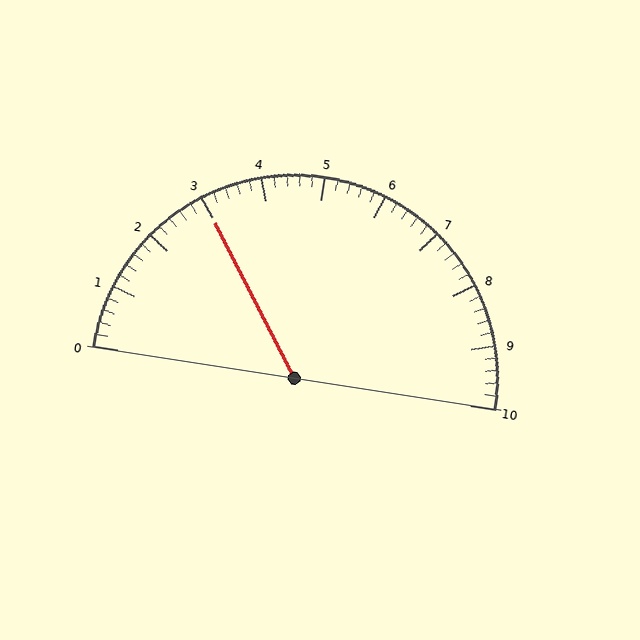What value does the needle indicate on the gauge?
The needle indicates approximately 3.0.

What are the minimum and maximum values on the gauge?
The gauge ranges from 0 to 10.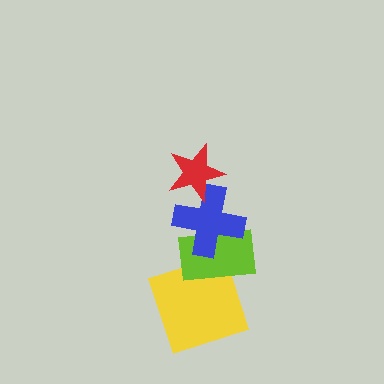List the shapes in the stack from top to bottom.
From top to bottom: the red star, the blue cross, the lime rectangle, the yellow square.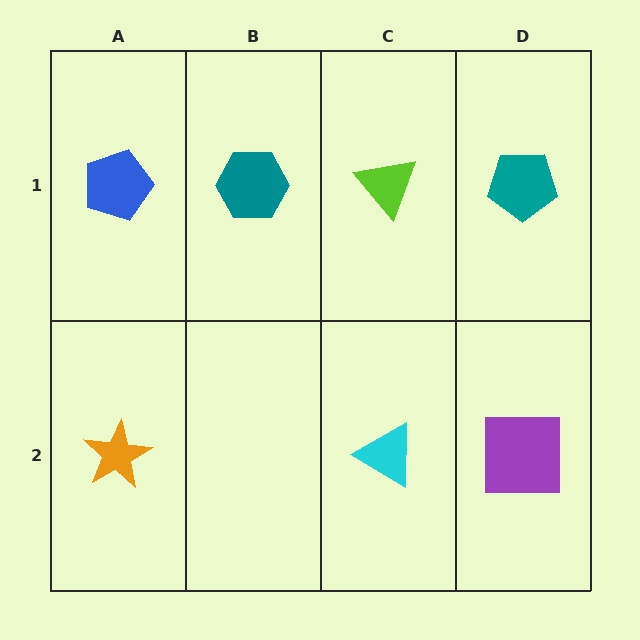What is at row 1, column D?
A teal pentagon.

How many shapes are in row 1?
4 shapes.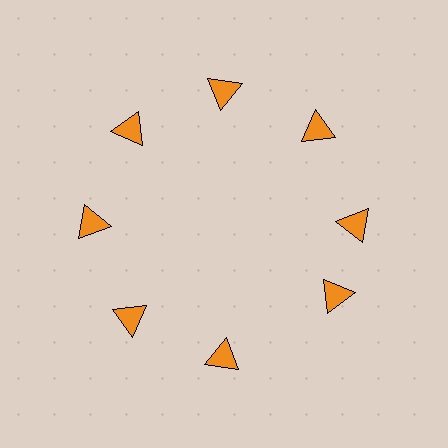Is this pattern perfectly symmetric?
No. The 8 orange triangles are arranged in a ring, but one element near the 4 o'clock position is rotated out of alignment along the ring, breaking the 8-fold rotational symmetry.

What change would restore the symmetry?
The symmetry would be restored by rotating it back into even spacing with its neighbors so that all 8 triangles sit at equal angles and equal distance from the center.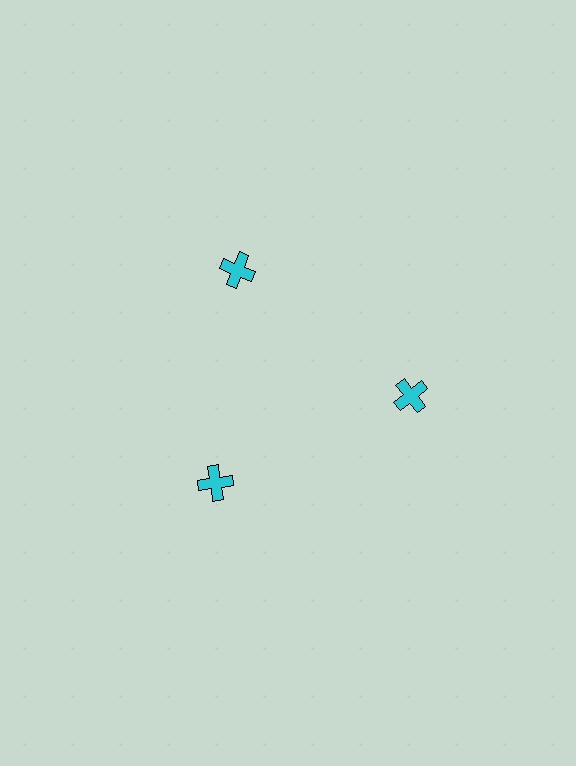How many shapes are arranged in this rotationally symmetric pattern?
There are 3 shapes, arranged in 3 groups of 1.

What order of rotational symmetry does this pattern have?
This pattern has 3-fold rotational symmetry.